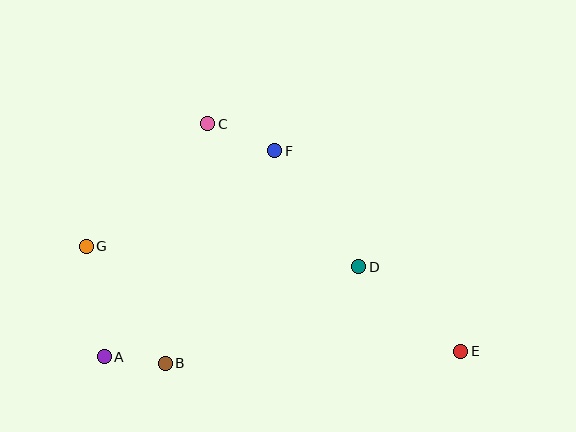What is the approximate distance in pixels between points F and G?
The distance between F and G is approximately 211 pixels.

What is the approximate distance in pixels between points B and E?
The distance between B and E is approximately 296 pixels.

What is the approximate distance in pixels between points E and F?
The distance between E and F is approximately 274 pixels.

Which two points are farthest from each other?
Points E and G are farthest from each other.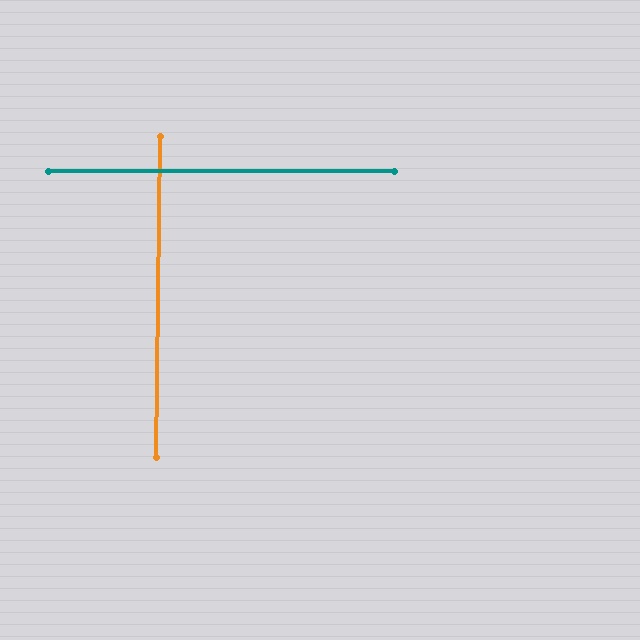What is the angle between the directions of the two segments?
Approximately 89 degrees.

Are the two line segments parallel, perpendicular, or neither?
Perpendicular — they meet at approximately 89°.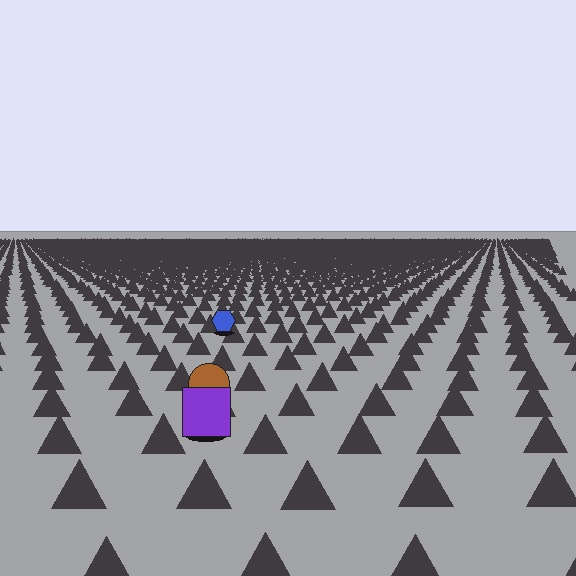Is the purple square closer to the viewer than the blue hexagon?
Yes. The purple square is closer — you can tell from the texture gradient: the ground texture is coarser near it.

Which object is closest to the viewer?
The purple square is closest. The texture marks near it are larger and more spread out.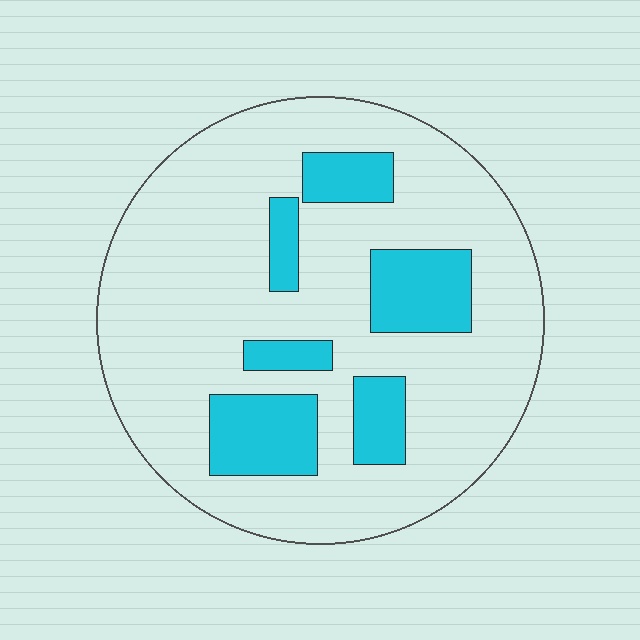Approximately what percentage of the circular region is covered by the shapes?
Approximately 20%.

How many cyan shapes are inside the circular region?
6.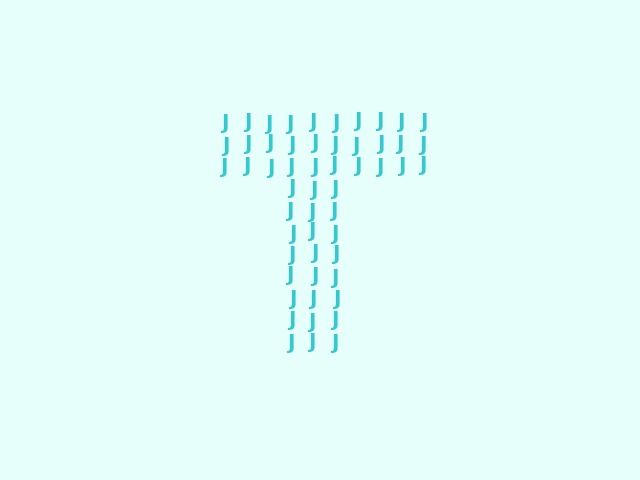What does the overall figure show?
The overall figure shows the letter T.